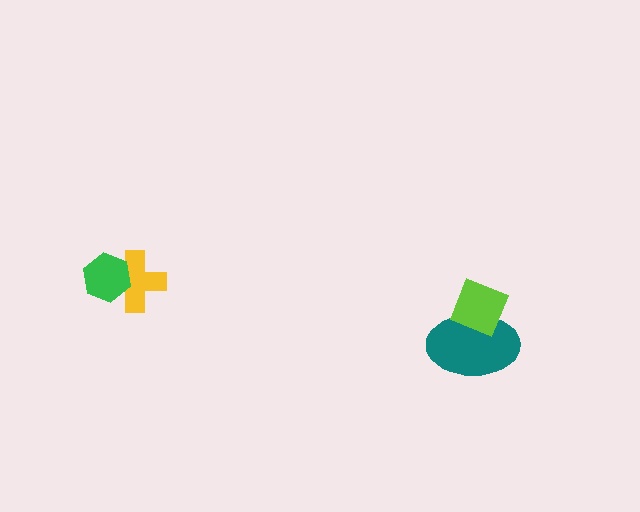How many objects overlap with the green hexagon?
1 object overlaps with the green hexagon.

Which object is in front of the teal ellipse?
The lime diamond is in front of the teal ellipse.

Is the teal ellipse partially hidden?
Yes, it is partially covered by another shape.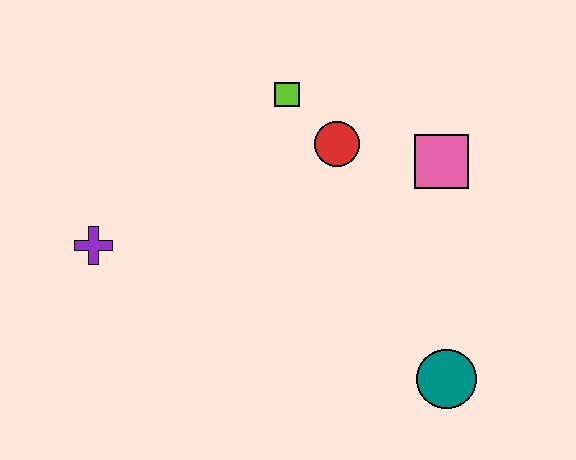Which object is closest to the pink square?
The red circle is closest to the pink square.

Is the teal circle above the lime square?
No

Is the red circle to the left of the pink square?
Yes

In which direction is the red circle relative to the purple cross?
The red circle is to the right of the purple cross.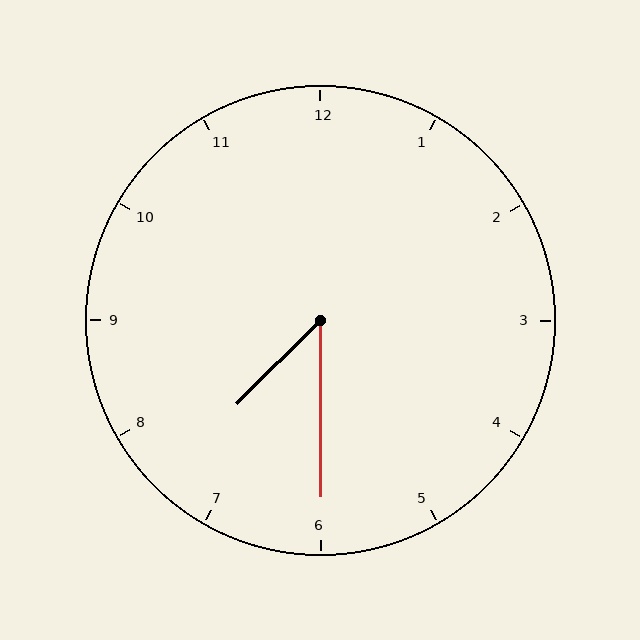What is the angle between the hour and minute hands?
Approximately 45 degrees.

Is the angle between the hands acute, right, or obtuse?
It is acute.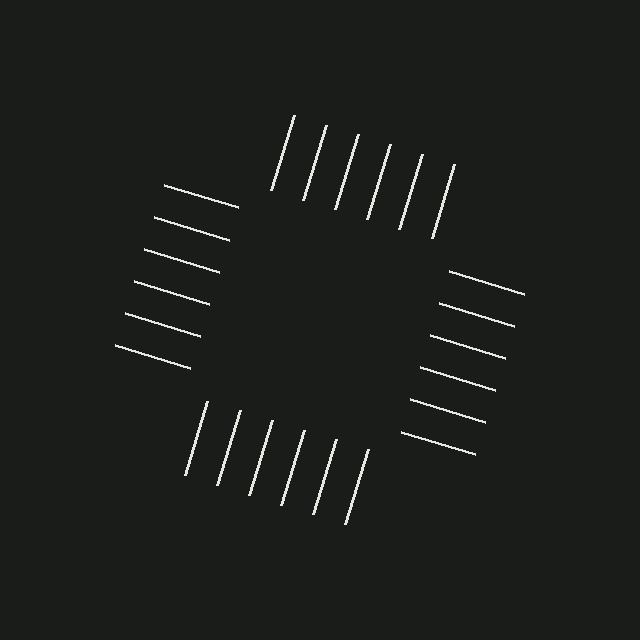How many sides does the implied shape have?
4 sides — the line-ends trace a square.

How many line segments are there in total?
24 — 6 along each of the 4 edges.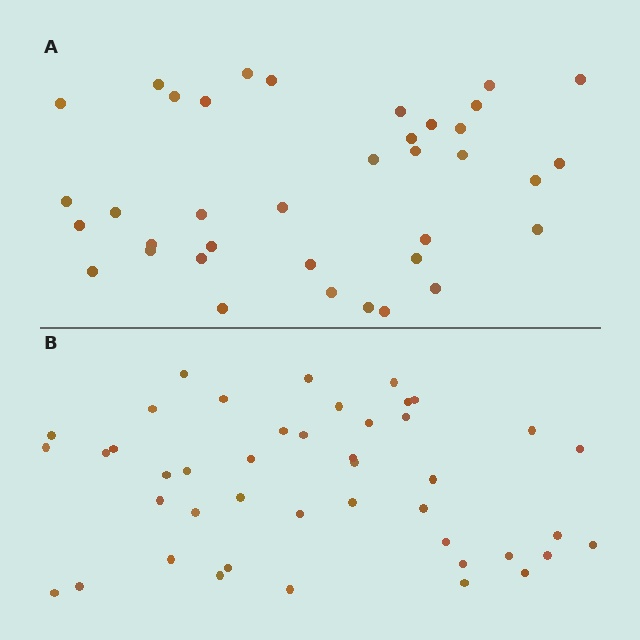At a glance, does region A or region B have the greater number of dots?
Region B (the bottom region) has more dots.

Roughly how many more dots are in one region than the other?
Region B has roughly 8 or so more dots than region A.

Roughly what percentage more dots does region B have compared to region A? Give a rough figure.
About 20% more.